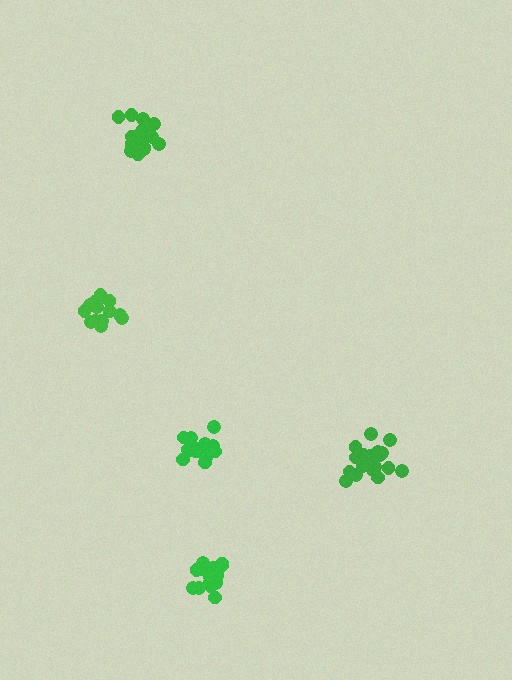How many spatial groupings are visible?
There are 5 spatial groupings.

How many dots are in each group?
Group 1: 15 dots, Group 2: 21 dots, Group 3: 18 dots, Group 4: 18 dots, Group 5: 18 dots (90 total).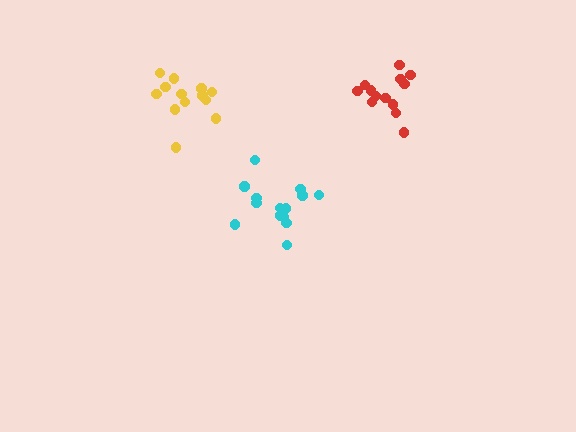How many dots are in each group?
Group 1: 14 dots, Group 2: 14 dots, Group 3: 13 dots (41 total).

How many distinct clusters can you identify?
There are 3 distinct clusters.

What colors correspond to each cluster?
The clusters are colored: cyan, yellow, red.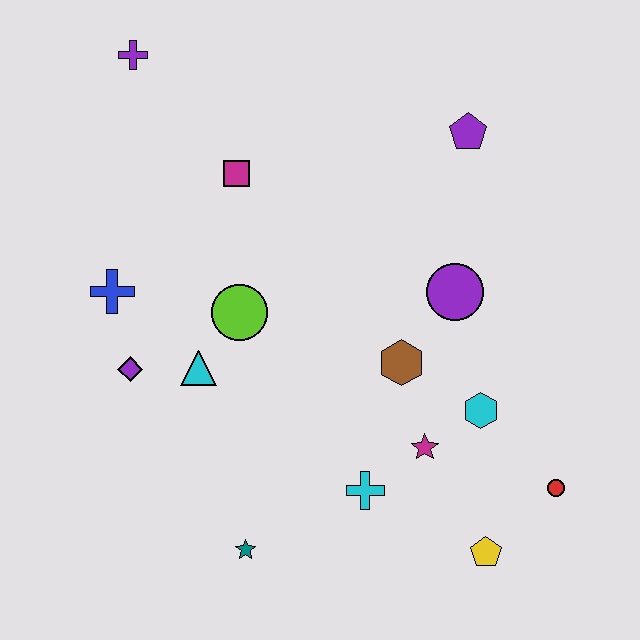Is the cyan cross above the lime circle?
No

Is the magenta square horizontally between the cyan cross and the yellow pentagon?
No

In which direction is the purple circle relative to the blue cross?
The purple circle is to the right of the blue cross.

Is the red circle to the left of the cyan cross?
No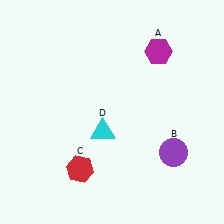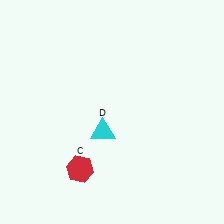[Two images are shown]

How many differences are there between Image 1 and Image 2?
There are 2 differences between the two images.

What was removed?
The purple circle (B), the magenta hexagon (A) were removed in Image 2.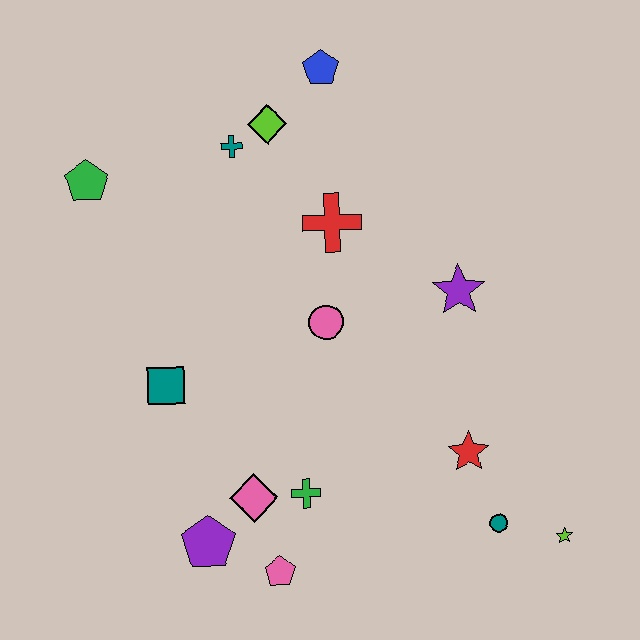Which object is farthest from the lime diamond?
The lime star is farthest from the lime diamond.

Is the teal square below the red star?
No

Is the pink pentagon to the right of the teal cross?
Yes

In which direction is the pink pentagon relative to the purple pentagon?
The pink pentagon is to the right of the purple pentagon.